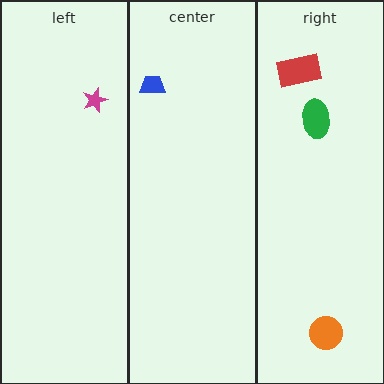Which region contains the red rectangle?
The right region.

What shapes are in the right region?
The green ellipse, the orange circle, the red rectangle.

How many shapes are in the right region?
3.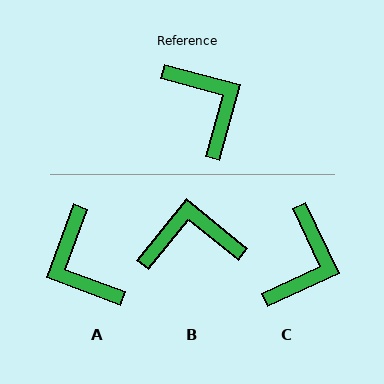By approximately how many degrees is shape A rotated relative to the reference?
Approximately 175 degrees counter-clockwise.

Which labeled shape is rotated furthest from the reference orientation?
A, about 175 degrees away.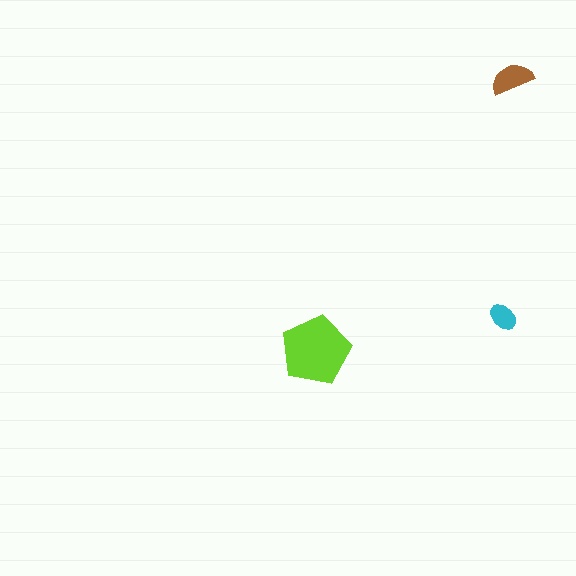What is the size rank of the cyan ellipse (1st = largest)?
3rd.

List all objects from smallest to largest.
The cyan ellipse, the brown semicircle, the lime pentagon.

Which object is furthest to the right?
The brown semicircle is rightmost.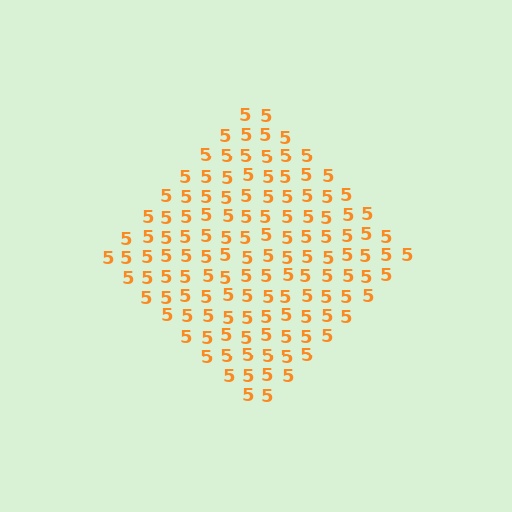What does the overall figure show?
The overall figure shows a diamond.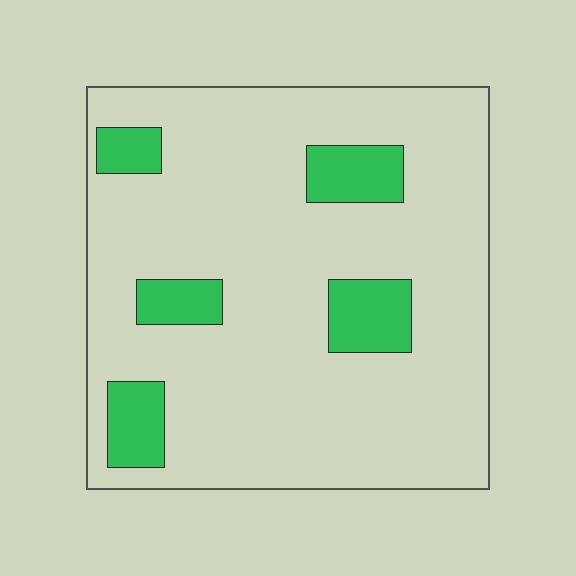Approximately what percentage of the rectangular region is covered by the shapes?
Approximately 15%.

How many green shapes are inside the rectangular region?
5.